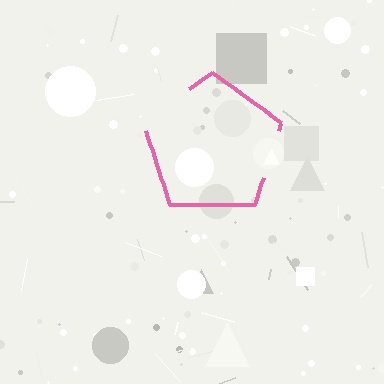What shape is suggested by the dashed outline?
The dashed outline suggests a pentagon.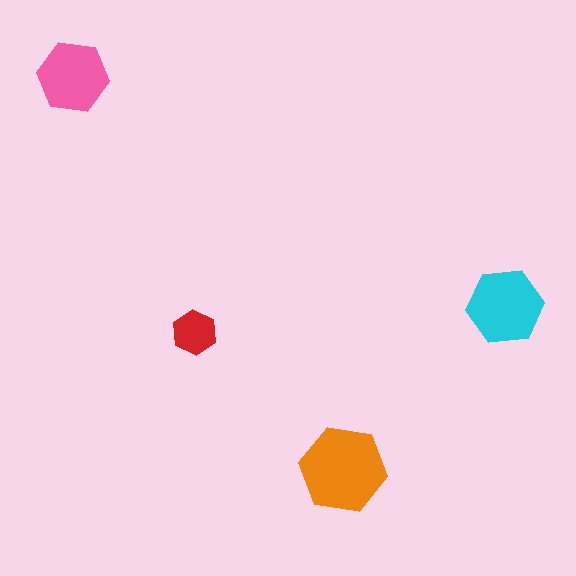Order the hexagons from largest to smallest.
the orange one, the cyan one, the pink one, the red one.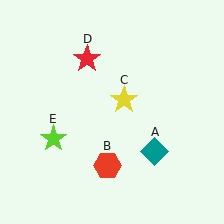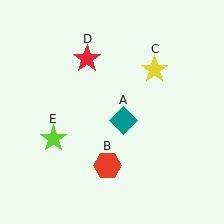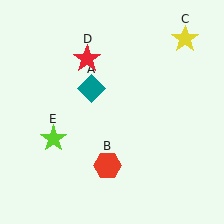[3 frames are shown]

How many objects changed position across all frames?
2 objects changed position: teal diamond (object A), yellow star (object C).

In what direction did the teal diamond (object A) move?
The teal diamond (object A) moved up and to the left.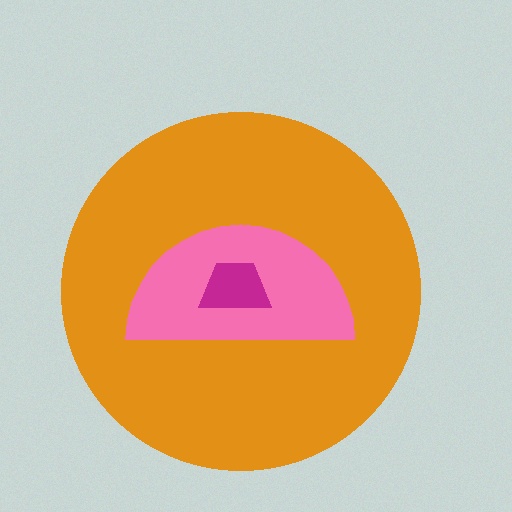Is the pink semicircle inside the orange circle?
Yes.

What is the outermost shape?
The orange circle.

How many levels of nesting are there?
3.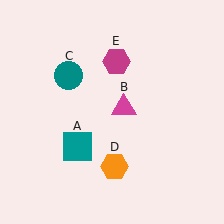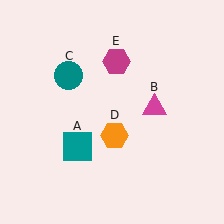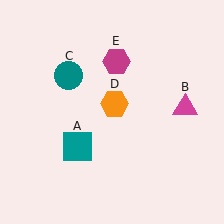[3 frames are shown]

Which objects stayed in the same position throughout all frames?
Teal square (object A) and teal circle (object C) and magenta hexagon (object E) remained stationary.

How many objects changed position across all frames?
2 objects changed position: magenta triangle (object B), orange hexagon (object D).